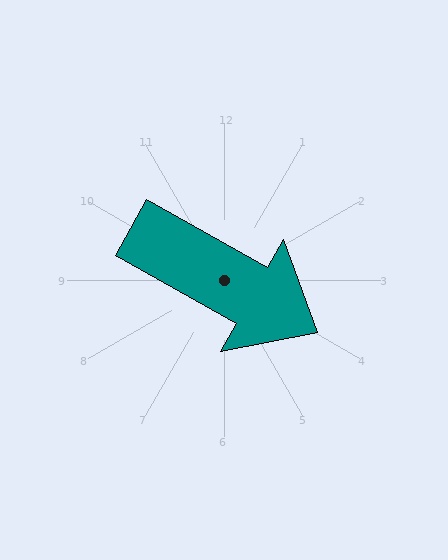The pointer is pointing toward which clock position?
Roughly 4 o'clock.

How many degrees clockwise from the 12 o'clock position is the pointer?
Approximately 119 degrees.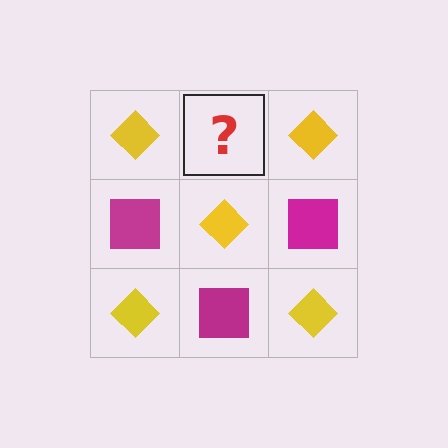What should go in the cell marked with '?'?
The missing cell should contain a magenta square.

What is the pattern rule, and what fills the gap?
The rule is that it alternates yellow diamond and magenta square in a checkerboard pattern. The gap should be filled with a magenta square.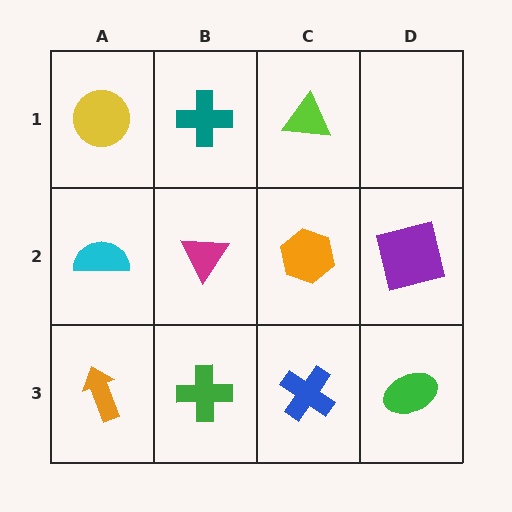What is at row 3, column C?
A blue cross.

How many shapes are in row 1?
3 shapes.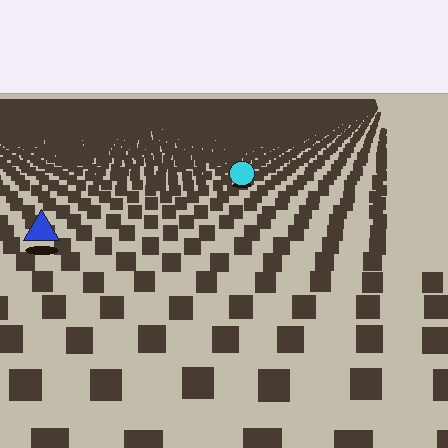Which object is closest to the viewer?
The blue triangle is closest. The texture marks near it are larger and more spread out.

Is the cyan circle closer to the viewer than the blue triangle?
No. The blue triangle is closer — you can tell from the texture gradient: the ground texture is coarser near it.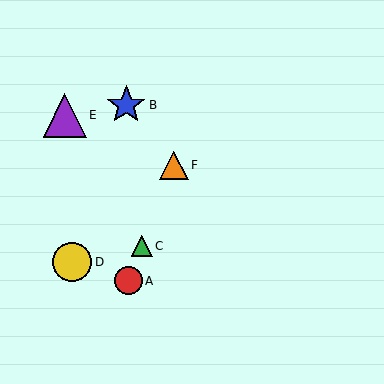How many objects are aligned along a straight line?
3 objects (A, C, F) are aligned along a straight line.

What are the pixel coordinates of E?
Object E is at (65, 115).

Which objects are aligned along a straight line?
Objects A, C, F are aligned along a straight line.